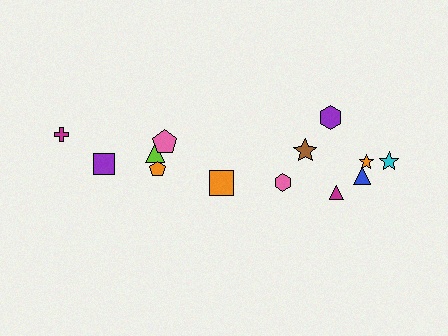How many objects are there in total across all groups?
There are 13 objects.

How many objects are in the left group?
There are 5 objects.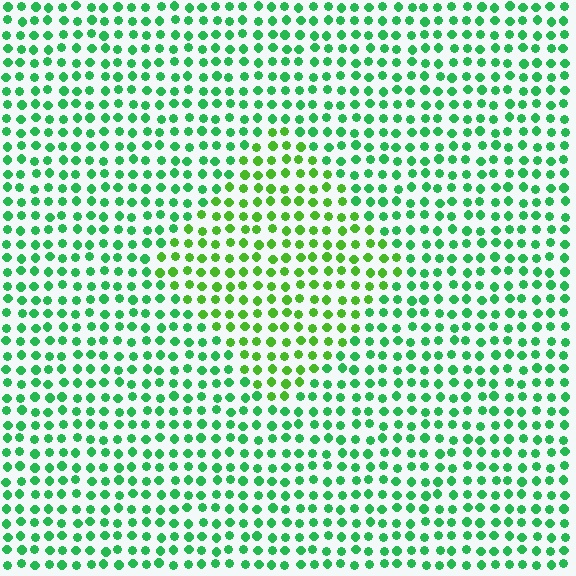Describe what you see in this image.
The image is filled with small green elements in a uniform arrangement. A diamond-shaped region is visible where the elements are tinted to a slightly different hue, forming a subtle color boundary.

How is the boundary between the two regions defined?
The boundary is defined purely by a slight shift in hue (about 31 degrees). Spacing, size, and orientation are identical on both sides.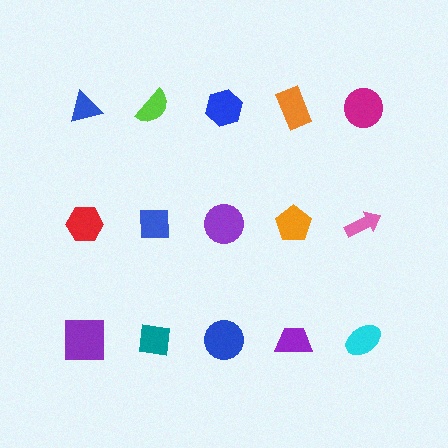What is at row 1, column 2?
A lime semicircle.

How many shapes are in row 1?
5 shapes.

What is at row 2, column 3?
A purple circle.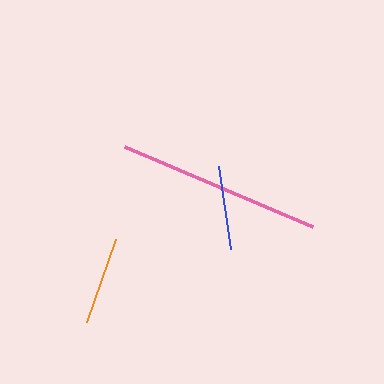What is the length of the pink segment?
The pink segment is approximately 204 pixels long.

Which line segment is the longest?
The pink line is the longest at approximately 204 pixels.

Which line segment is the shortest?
The blue line is the shortest at approximately 84 pixels.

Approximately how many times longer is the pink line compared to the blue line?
The pink line is approximately 2.4 times the length of the blue line.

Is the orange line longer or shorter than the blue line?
The orange line is longer than the blue line.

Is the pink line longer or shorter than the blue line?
The pink line is longer than the blue line.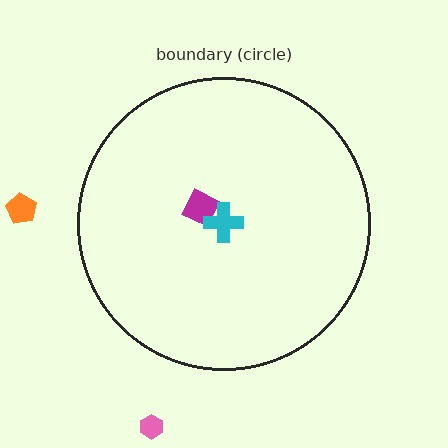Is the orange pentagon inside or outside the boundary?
Outside.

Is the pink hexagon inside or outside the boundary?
Outside.